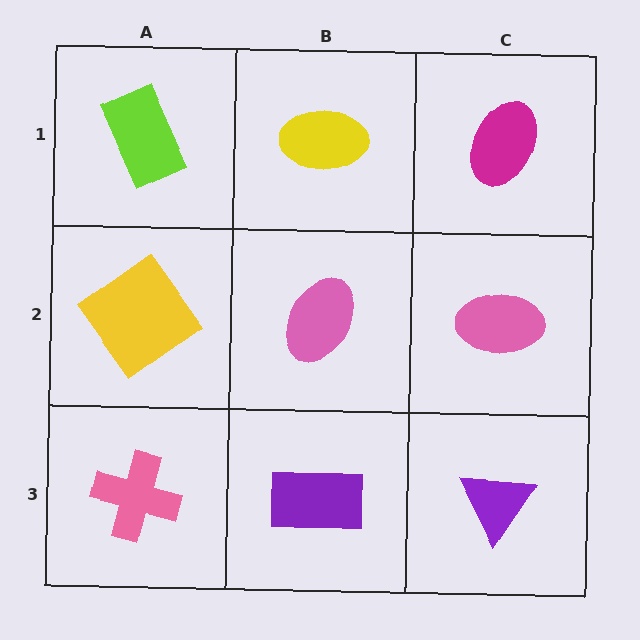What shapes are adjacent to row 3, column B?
A pink ellipse (row 2, column B), a pink cross (row 3, column A), a purple triangle (row 3, column C).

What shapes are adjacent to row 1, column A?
A yellow diamond (row 2, column A), a yellow ellipse (row 1, column B).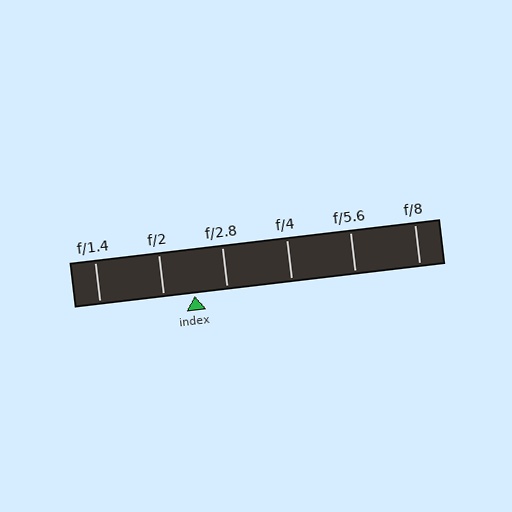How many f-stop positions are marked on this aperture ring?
There are 6 f-stop positions marked.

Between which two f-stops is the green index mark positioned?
The index mark is between f/2 and f/2.8.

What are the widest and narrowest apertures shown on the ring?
The widest aperture shown is f/1.4 and the narrowest is f/8.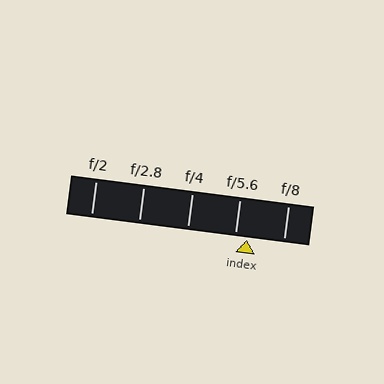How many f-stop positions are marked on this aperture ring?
There are 5 f-stop positions marked.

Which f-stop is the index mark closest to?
The index mark is closest to f/5.6.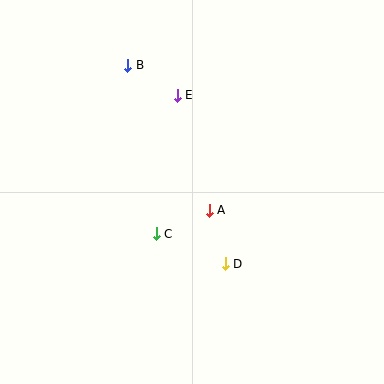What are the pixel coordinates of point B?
Point B is at (128, 65).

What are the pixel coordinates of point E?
Point E is at (177, 95).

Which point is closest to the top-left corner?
Point B is closest to the top-left corner.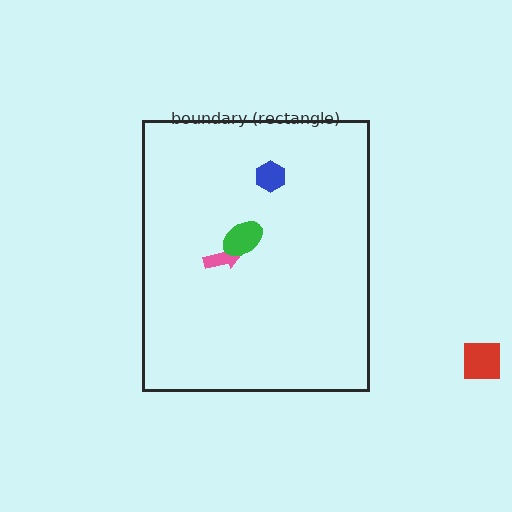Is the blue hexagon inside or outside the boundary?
Inside.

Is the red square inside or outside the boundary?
Outside.